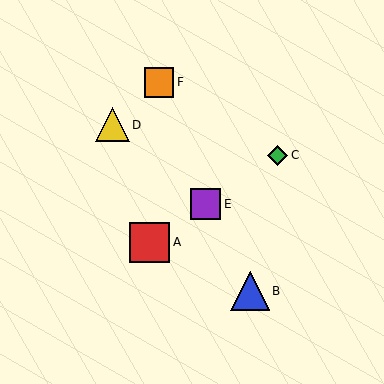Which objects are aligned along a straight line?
Objects A, C, E are aligned along a straight line.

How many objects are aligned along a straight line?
3 objects (A, C, E) are aligned along a straight line.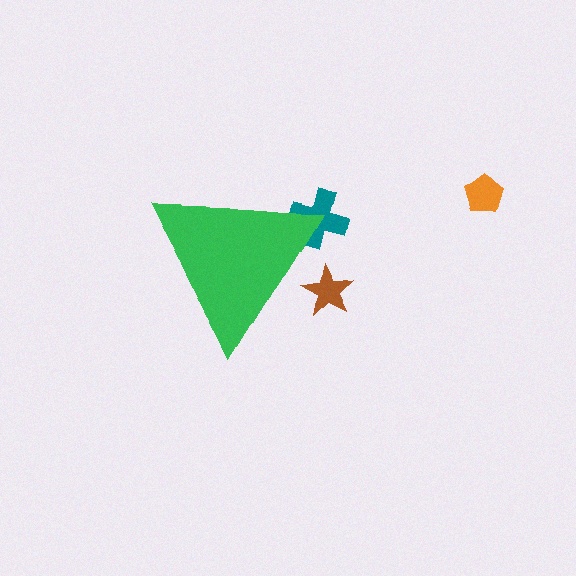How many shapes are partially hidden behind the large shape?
2 shapes are partially hidden.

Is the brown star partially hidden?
Yes, the brown star is partially hidden behind the green triangle.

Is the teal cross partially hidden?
Yes, the teal cross is partially hidden behind the green triangle.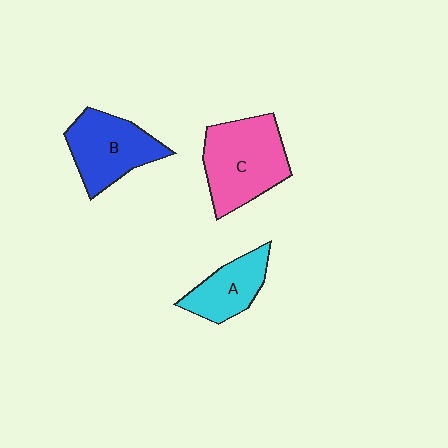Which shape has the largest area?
Shape C (pink).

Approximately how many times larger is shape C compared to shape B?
Approximately 1.2 times.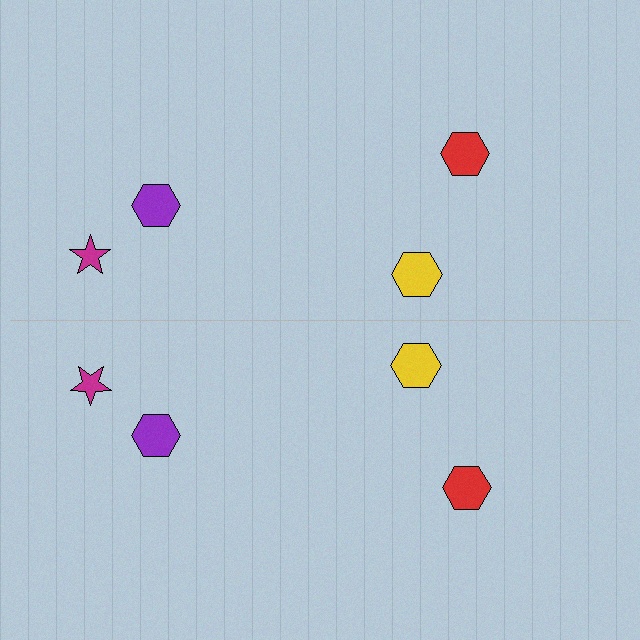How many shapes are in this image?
There are 8 shapes in this image.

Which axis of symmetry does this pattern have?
The pattern has a horizontal axis of symmetry running through the center of the image.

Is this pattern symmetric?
Yes, this pattern has bilateral (reflection) symmetry.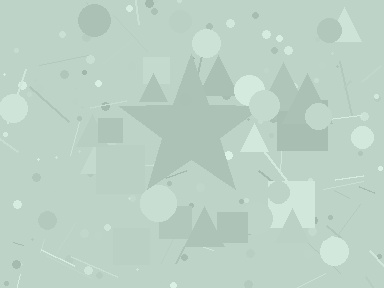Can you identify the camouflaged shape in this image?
The camouflaged shape is a star.